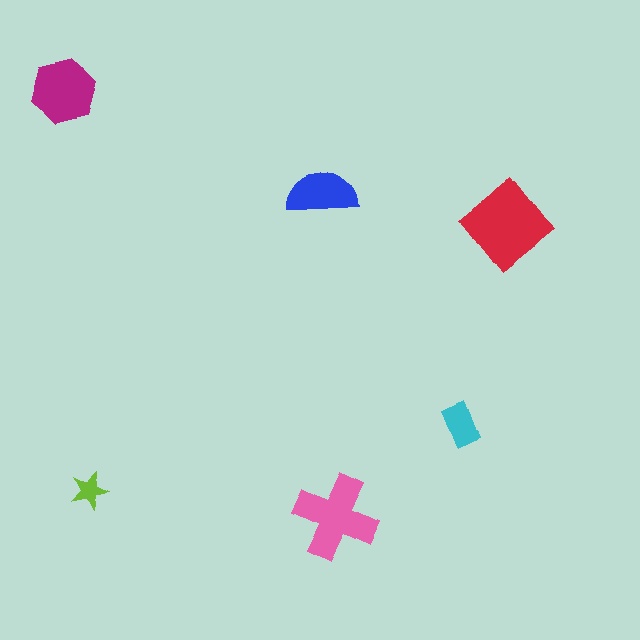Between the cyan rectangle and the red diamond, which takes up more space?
The red diamond.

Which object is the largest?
The red diamond.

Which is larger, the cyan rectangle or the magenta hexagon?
The magenta hexagon.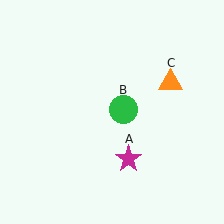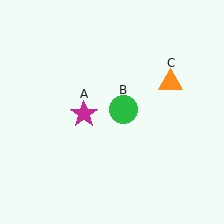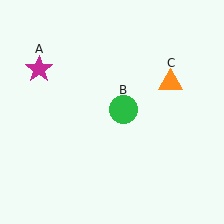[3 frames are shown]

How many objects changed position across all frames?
1 object changed position: magenta star (object A).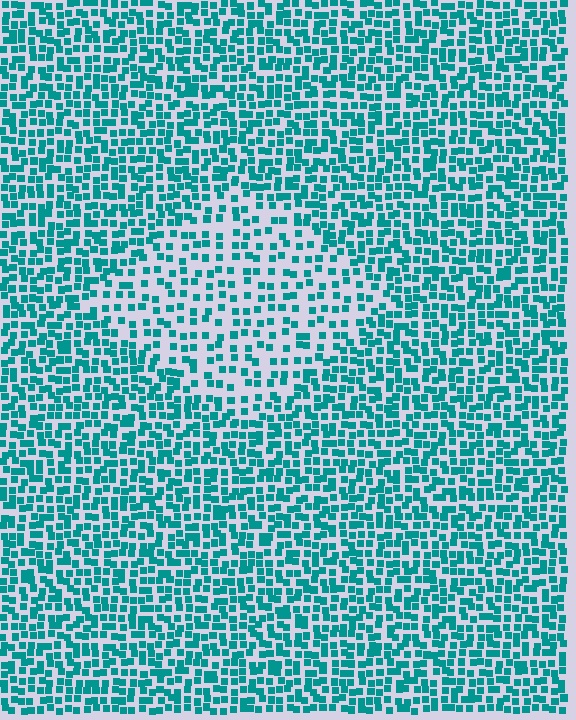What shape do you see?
I see a diamond.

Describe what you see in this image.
The image contains small teal elements arranged at two different densities. A diamond-shaped region is visible where the elements are less densely packed than the surrounding area.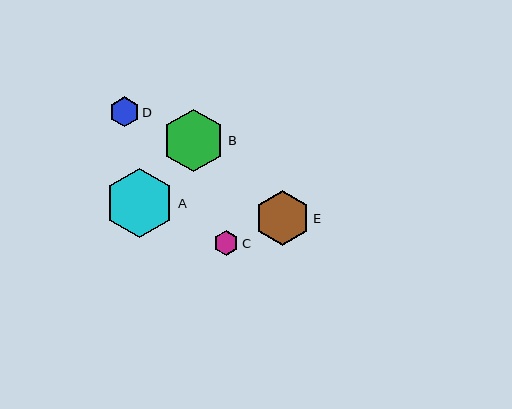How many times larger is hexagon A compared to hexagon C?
Hexagon A is approximately 2.8 times the size of hexagon C.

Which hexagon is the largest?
Hexagon A is the largest with a size of approximately 69 pixels.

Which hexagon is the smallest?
Hexagon C is the smallest with a size of approximately 25 pixels.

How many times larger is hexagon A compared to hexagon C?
Hexagon A is approximately 2.8 times the size of hexagon C.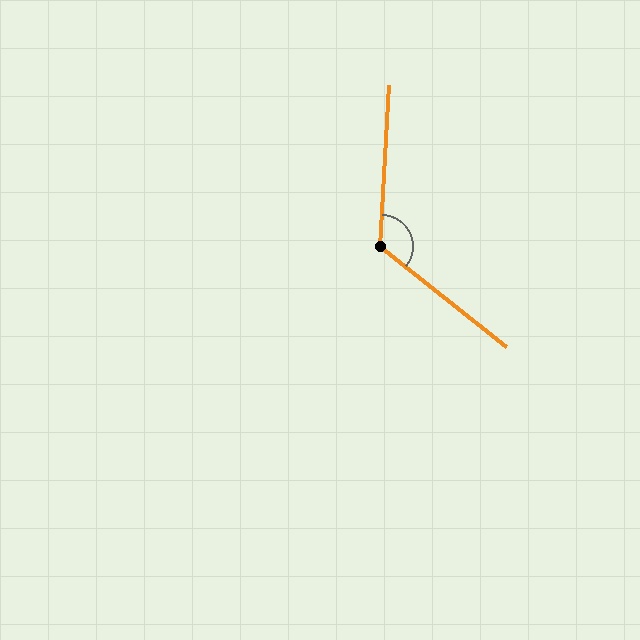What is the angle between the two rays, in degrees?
Approximately 125 degrees.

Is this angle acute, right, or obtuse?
It is obtuse.